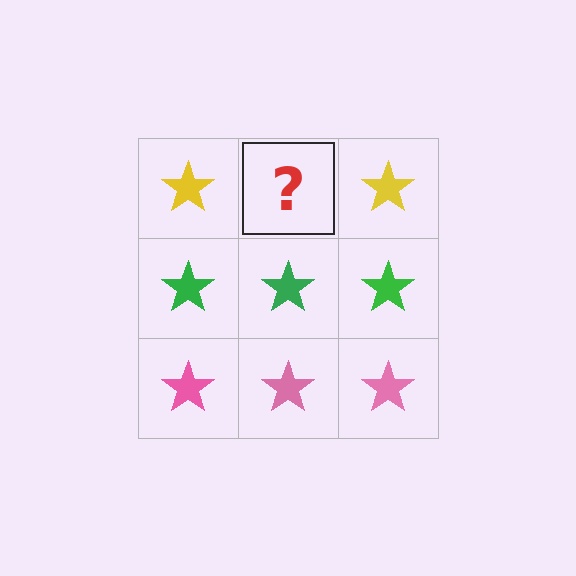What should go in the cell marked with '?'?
The missing cell should contain a yellow star.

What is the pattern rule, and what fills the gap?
The rule is that each row has a consistent color. The gap should be filled with a yellow star.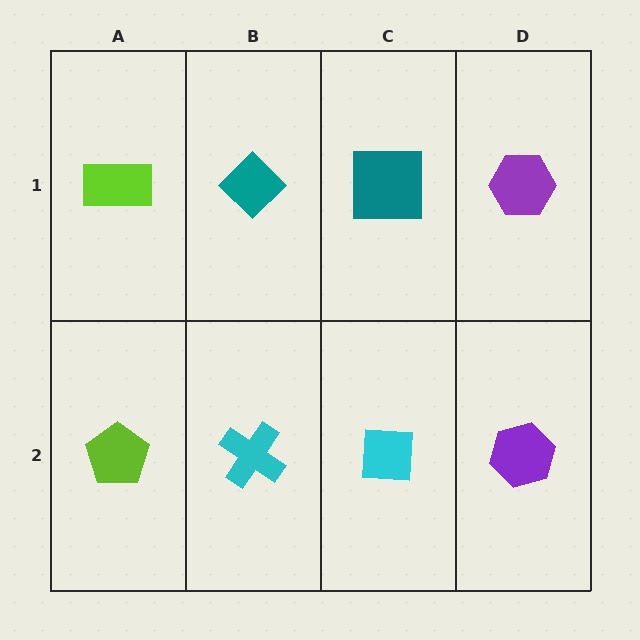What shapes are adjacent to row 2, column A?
A lime rectangle (row 1, column A), a cyan cross (row 2, column B).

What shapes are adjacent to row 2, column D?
A purple hexagon (row 1, column D), a cyan square (row 2, column C).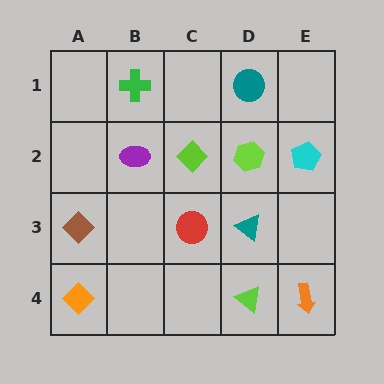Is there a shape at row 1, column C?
No, that cell is empty.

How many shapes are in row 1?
2 shapes.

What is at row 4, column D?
A lime triangle.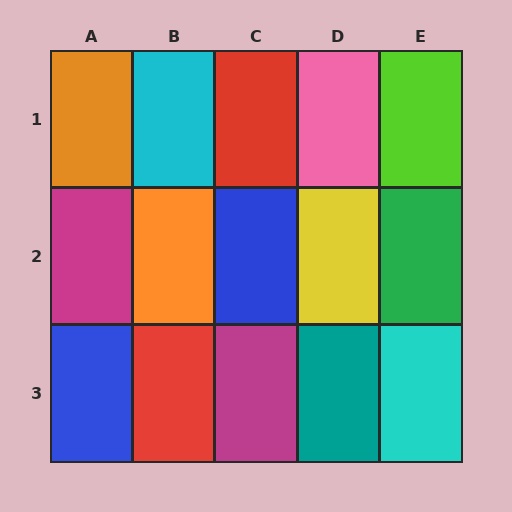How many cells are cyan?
2 cells are cyan.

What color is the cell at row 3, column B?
Red.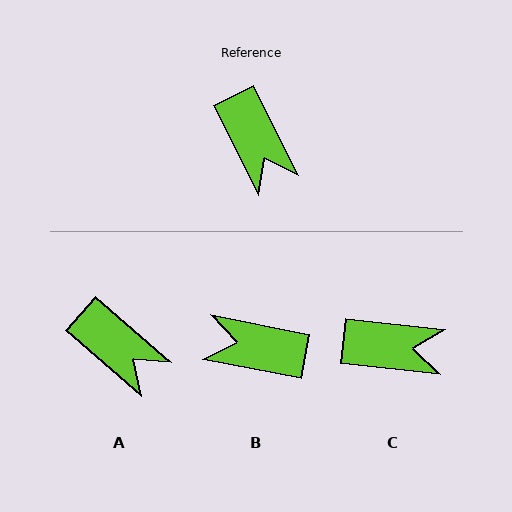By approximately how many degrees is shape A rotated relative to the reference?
Approximately 22 degrees counter-clockwise.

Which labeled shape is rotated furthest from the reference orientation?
B, about 127 degrees away.